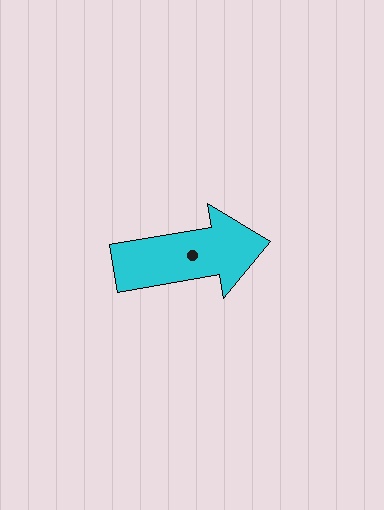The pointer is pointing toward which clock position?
Roughly 3 o'clock.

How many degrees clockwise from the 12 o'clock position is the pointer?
Approximately 80 degrees.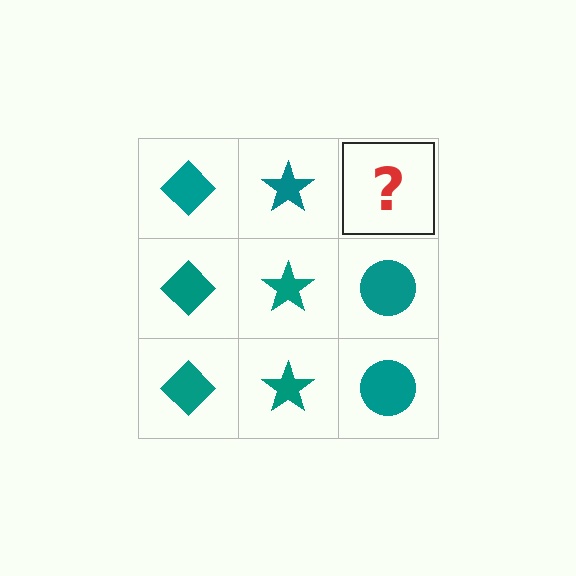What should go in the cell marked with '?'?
The missing cell should contain a teal circle.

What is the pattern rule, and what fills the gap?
The rule is that each column has a consistent shape. The gap should be filled with a teal circle.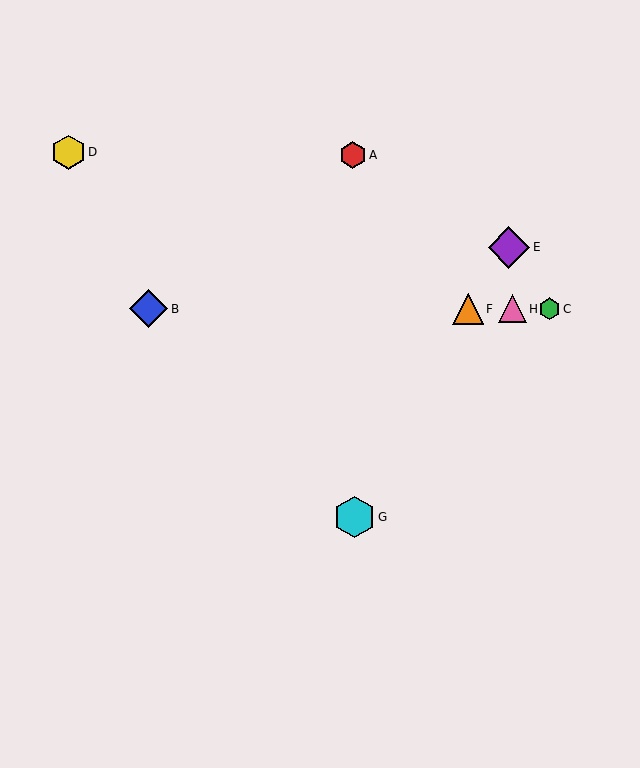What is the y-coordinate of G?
Object G is at y≈517.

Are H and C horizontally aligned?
Yes, both are at y≈309.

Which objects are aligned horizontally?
Objects B, C, F, H are aligned horizontally.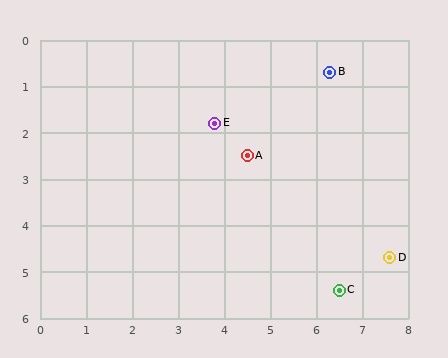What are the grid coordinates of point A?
Point A is at approximately (4.5, 2.5).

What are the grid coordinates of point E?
Point E is at approximately (3.8, 1.8).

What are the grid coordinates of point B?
Point B is at approximately (6.3, 0.7).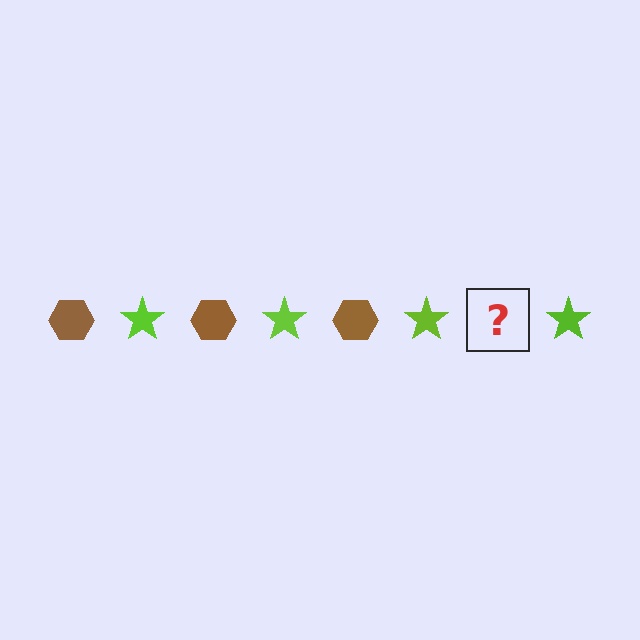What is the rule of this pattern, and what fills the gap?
The rule is that the pattern alternates between brown hexagon and lime star. The gap should be filled with a brown hexagon.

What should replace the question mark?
The question mark should be replaced with a brown hexagon.